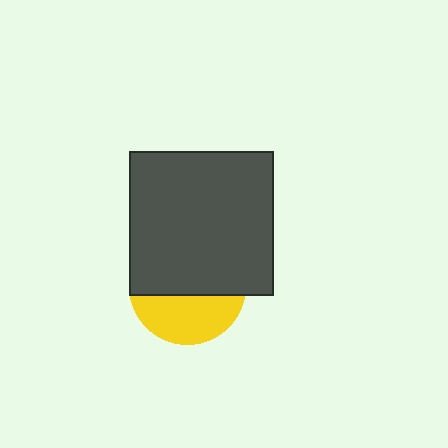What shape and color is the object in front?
The object in front is a dark gray square.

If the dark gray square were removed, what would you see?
You would see the complete yellow circle.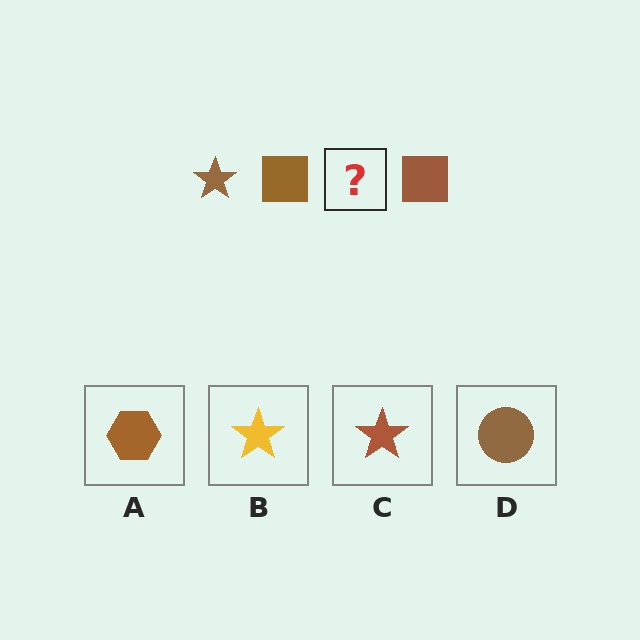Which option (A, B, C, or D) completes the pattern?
C.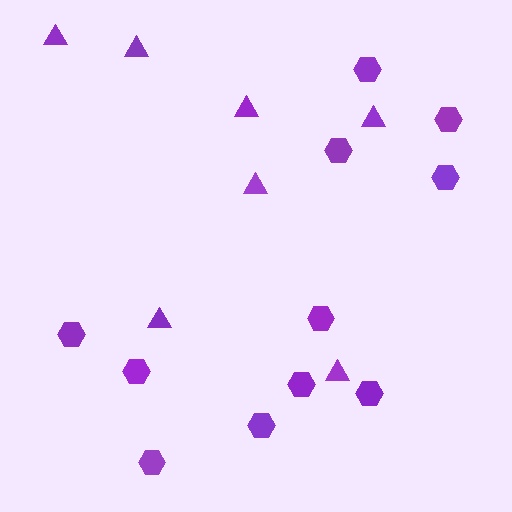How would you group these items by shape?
There are 2 groups: one group of triangles (7) and one group of hexagons (11).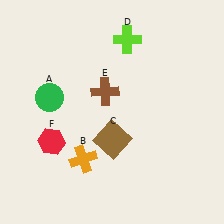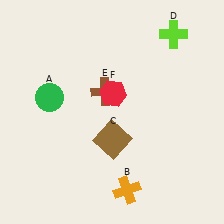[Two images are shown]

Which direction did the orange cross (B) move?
The orange cross (B) moved right.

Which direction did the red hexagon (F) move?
The red hexagon (F) moved right.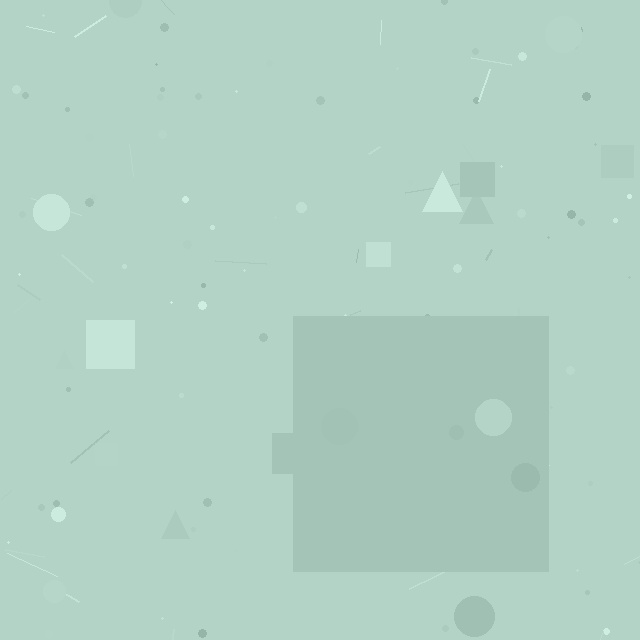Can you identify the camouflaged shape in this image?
The camouflaged shape is a square.